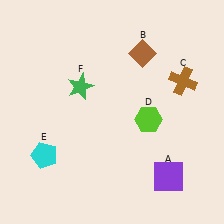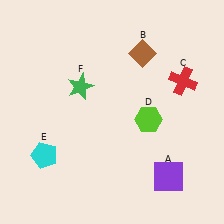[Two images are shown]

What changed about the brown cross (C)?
In Image 1, C is brown. In Image 2, it changed to red.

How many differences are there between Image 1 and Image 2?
There is 1 difference between the two images.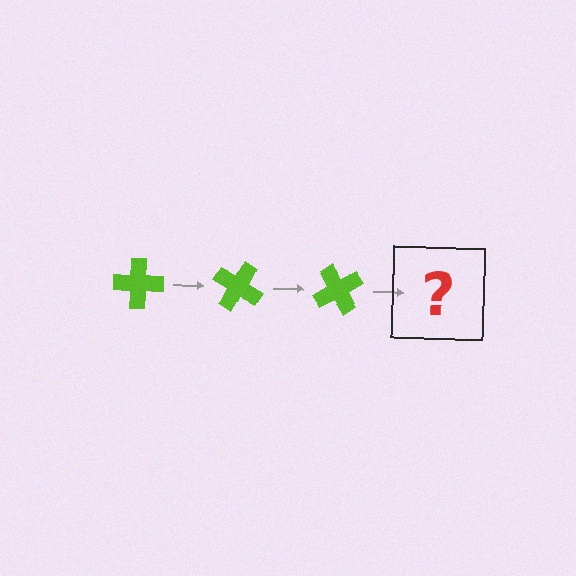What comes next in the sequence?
The next element should be a lime cross rotated 90 degrees.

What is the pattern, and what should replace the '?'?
The pattern is that the cross rotates 30 degrees each step. The '?' should be a lime cross rotated 90 degrees.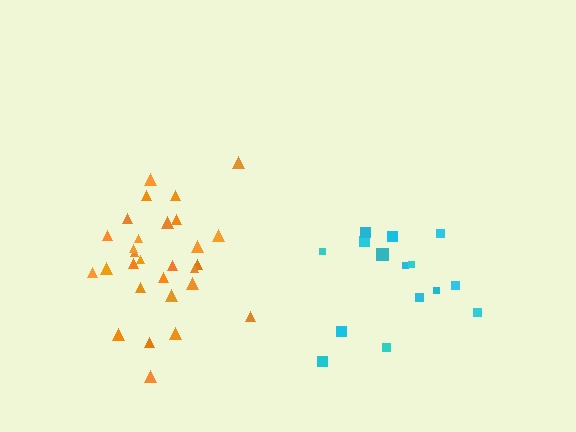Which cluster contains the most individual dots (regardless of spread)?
Orange (29).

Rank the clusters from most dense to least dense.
orange, cyan.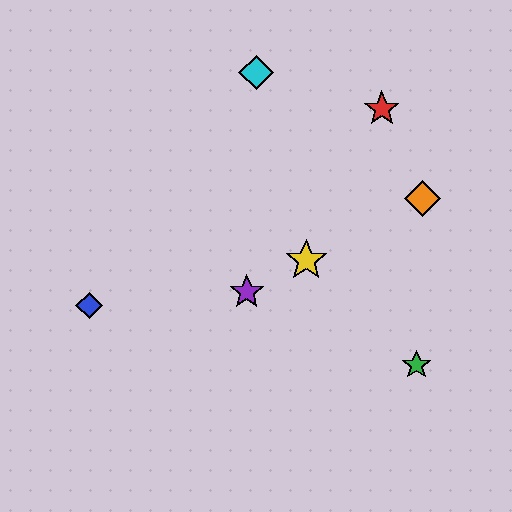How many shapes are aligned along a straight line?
3 shapes (the yellow star, the purple star, the orange diamond) are aligned along a straight line.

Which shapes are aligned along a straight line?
The yellow star, the purple star, the orange diamond are aligned along a straight line.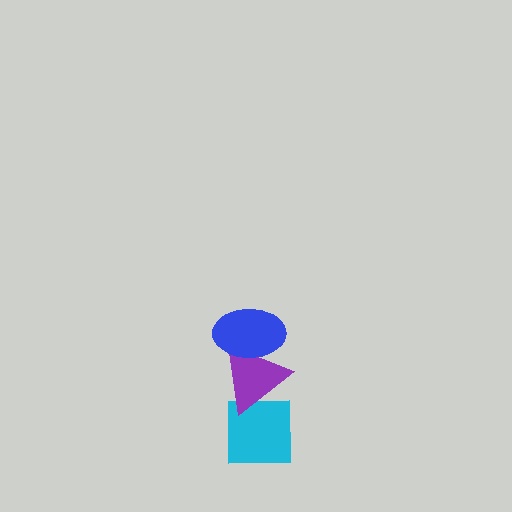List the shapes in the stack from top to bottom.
From top to bottom: the blue ellipse, the purple triangle, the cyan square.